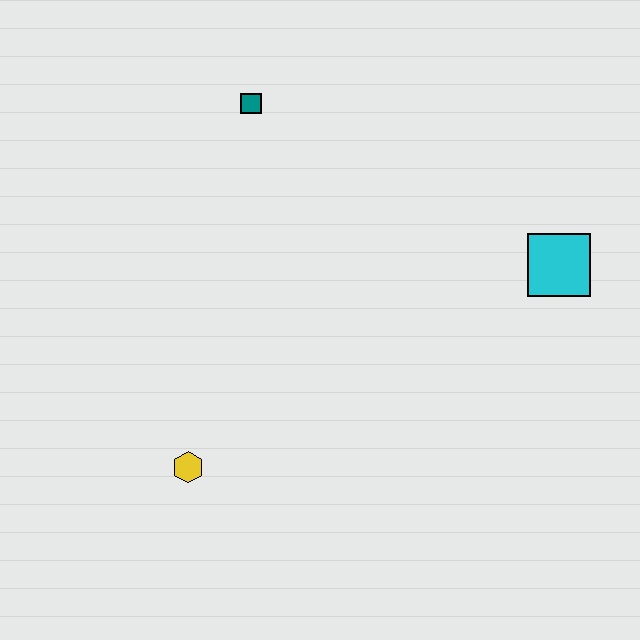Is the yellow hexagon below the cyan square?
Yes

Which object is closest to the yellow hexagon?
The teal square is closest to the yellow hexagon.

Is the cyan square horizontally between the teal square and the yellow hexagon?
No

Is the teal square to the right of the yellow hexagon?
Yes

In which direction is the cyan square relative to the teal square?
The cyan square is to the right of the teal square.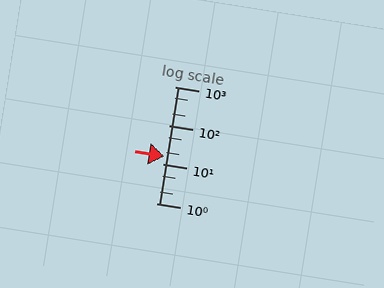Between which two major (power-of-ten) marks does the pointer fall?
The pointer is between 10 and 100.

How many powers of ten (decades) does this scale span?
The scale spans 3 decades, from 1 to 1000.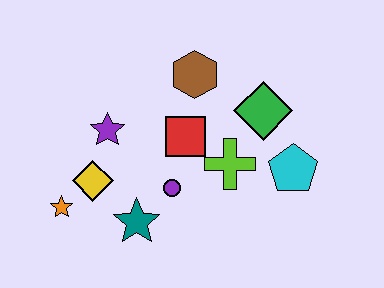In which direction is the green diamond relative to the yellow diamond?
The green diamond is to the right of the yellow diamond.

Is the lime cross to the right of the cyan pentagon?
No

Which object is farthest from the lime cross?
The orange star is farthest from the lime cross.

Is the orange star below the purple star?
Yes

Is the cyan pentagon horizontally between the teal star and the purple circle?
No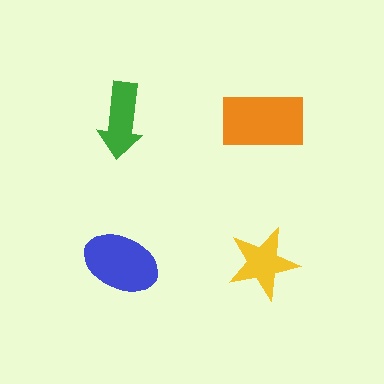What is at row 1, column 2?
An orange rectangle.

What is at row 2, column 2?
A yellow star.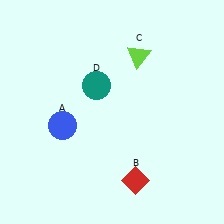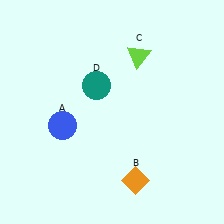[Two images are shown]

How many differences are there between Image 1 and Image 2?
There is 1 difference between the two images.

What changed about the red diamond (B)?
In Image 1, B is red. In Image 2, it changed to orange.